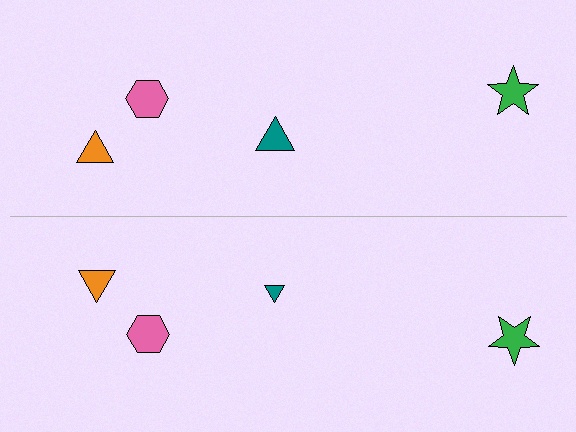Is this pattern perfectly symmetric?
No, the pattern is not perfectly symmetric. The teal triangle on the bottom side has a different size than its mirror counterpart.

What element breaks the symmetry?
The teal triangle on the bottom side has a different size than its mirror counterpart.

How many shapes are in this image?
There are 8 shapes in this image.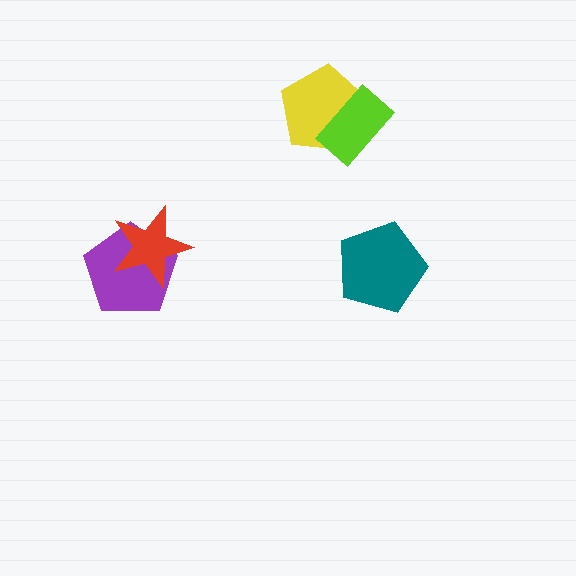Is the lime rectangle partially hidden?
No, no other shape covers it.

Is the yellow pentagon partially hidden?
Yes, it is partially covered by another shape.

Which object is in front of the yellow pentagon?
The lime rectangle is in front of the yellow pentagon.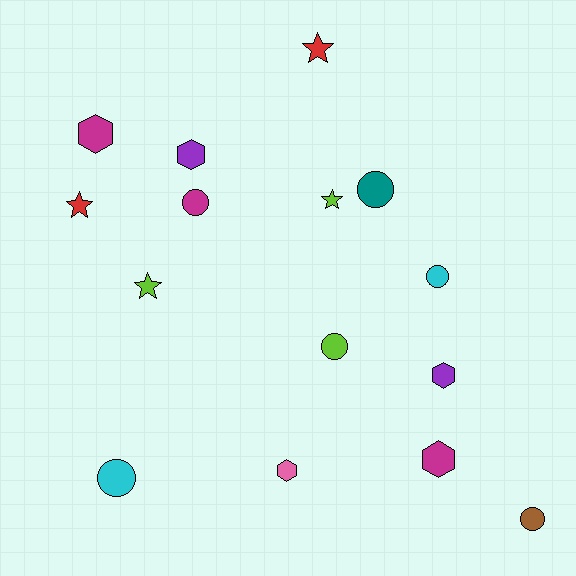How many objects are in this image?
There are 15 objects.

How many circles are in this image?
There are 6 circles.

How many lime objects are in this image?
There are 3 lime objects.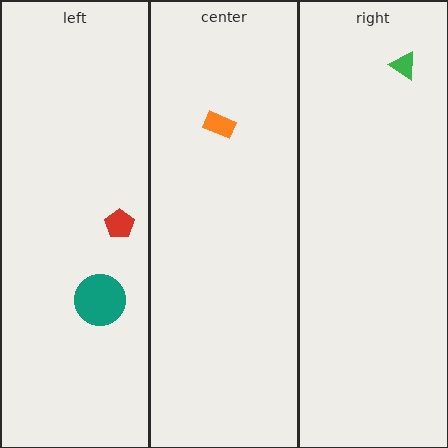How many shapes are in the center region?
1.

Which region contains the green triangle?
The right region.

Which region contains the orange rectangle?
The center region.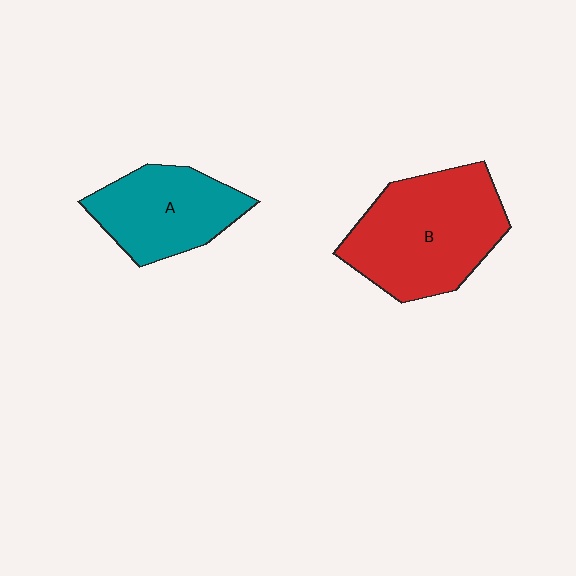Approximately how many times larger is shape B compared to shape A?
Approximately 1.4 times.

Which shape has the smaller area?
Shape A (teal).